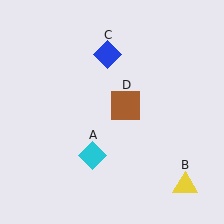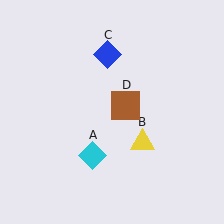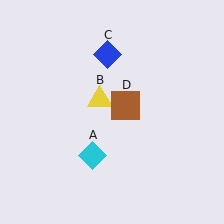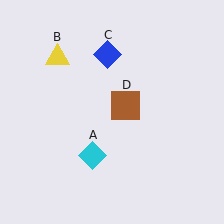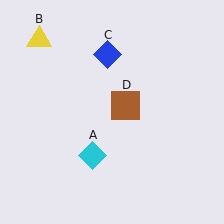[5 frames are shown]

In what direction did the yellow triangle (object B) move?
The yellow triangle (object B) moved up and to the left.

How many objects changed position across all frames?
1 object changed position: yellow triangle (object B).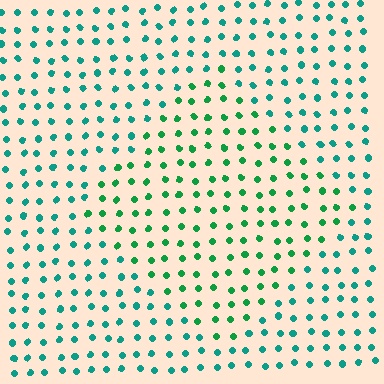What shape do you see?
I see a diamond.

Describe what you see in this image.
The image is filled with small teal elements in a uniform arrangement. A diamond-shaped region is visible where the elements are tinted to a slightly different hue, forming a subtle color boundary.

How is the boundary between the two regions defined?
The boundary is defined purely by a slight shift in hue (about 31 degrees). Spacing, size, and orientation are identical on both sides.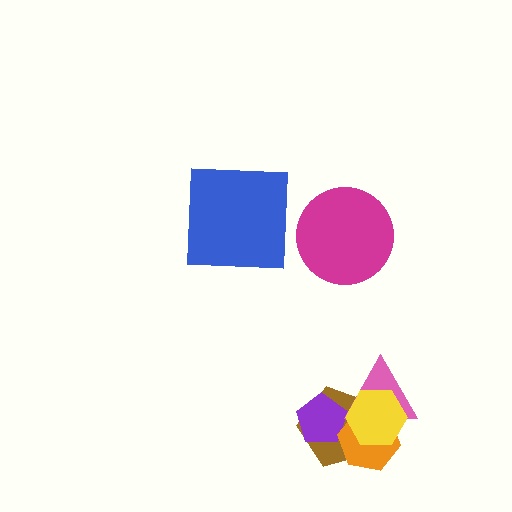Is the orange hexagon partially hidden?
Yes, it is partially covered by another shape.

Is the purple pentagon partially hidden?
Yes, it is partially covered by another shape.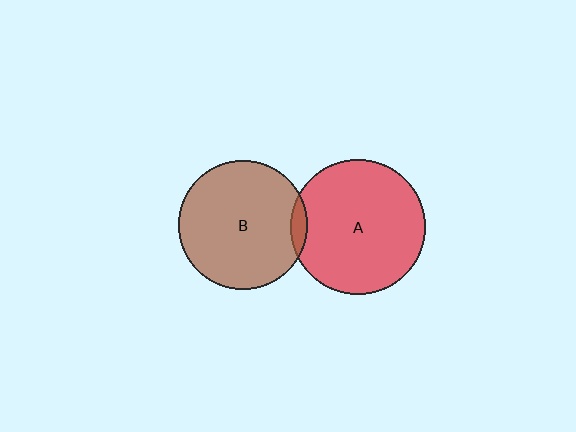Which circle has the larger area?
Circle A (red).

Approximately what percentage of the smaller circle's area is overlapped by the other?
Approximately 5%.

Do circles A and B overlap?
Yes.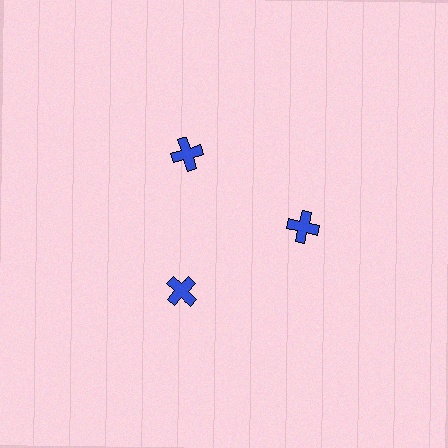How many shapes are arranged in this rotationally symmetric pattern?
There are 3 shapes, arranged in 3 groups of 1.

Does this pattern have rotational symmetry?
Yes, this pattern has 3-fold rotational symmetry. It looks the same after rotating 120 degrees around the center.